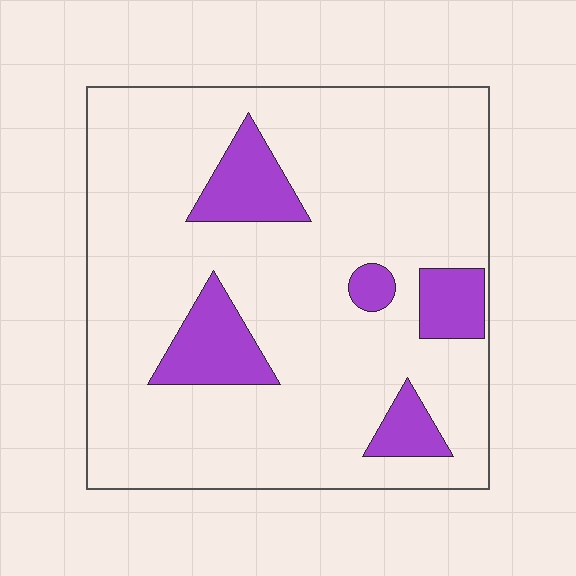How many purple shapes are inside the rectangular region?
5.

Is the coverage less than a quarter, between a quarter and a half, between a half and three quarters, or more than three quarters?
Less than a quarter.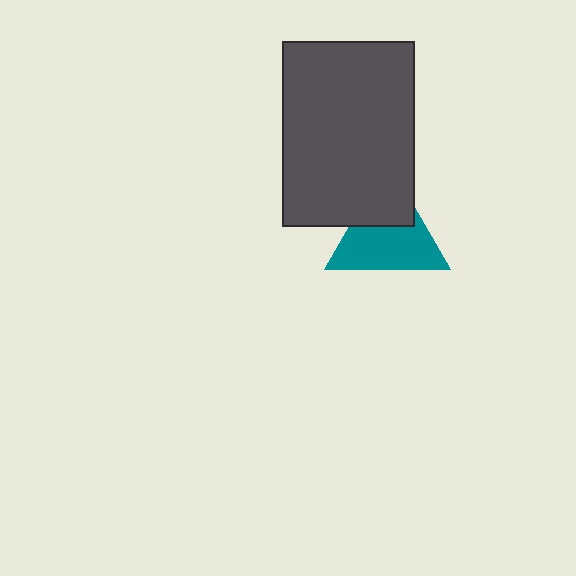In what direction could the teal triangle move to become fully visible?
The teal triangle could move down. That would shift it out from behind the dark gray rectangle entirely.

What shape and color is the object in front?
The object in front is a dark gray rectangle.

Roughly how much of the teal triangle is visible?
About half of it is visible (roughly 63%).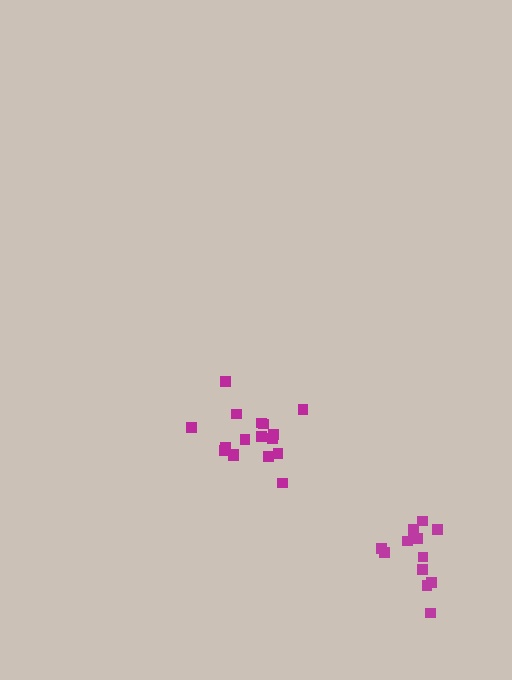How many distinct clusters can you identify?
There are 2 distinct clusters.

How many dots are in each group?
Group 1: 17 dots, Group 2: 14 dots (31 total).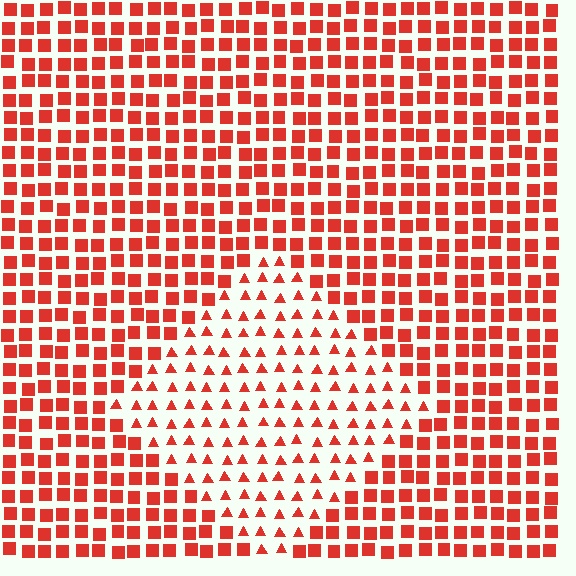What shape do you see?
I see a diamond.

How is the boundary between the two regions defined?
The boundary is defined by a change in element shape: triangles inside vs. squares outside. All elements share the same color and spacing.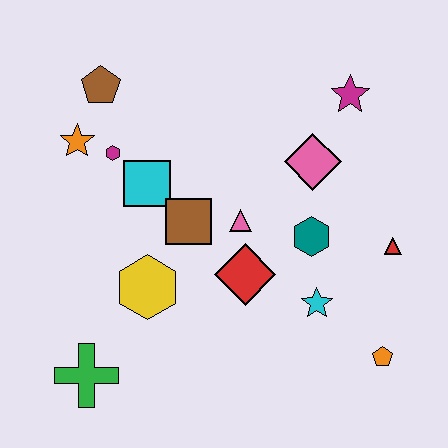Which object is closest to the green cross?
The yellow hexagon is closest to the green cross.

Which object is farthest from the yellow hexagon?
The magenta star is farthest from the yellow hexagon.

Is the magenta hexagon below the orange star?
Yes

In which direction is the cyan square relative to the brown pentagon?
The cyan square is below the brown pentagon.